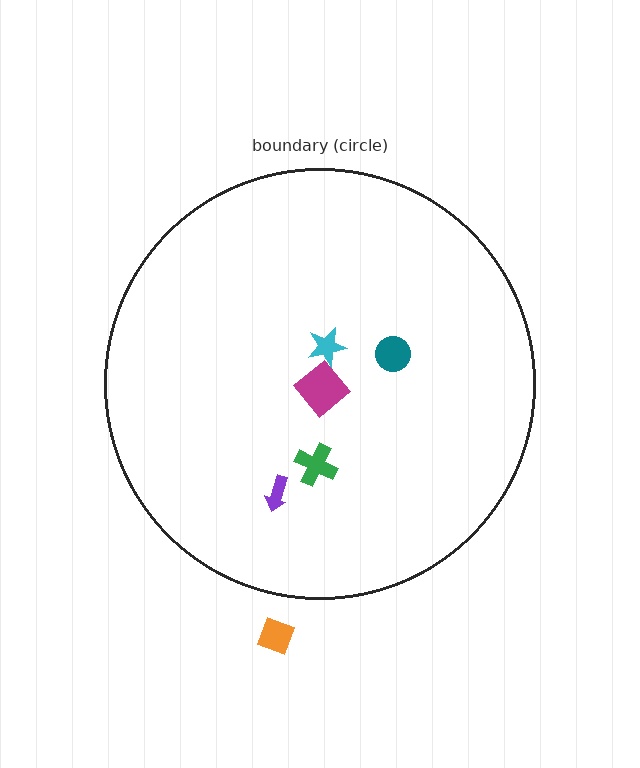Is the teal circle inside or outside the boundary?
Inside.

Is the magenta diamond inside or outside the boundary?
Inside.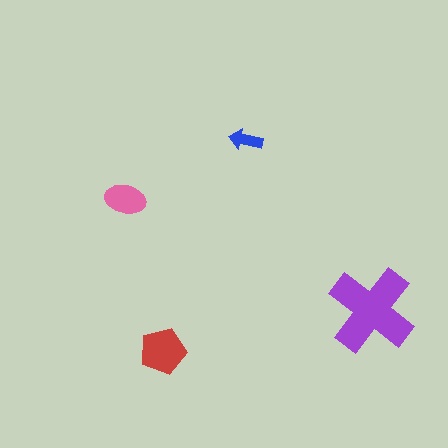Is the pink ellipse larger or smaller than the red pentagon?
Smaller.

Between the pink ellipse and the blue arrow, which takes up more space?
The pink ellipse.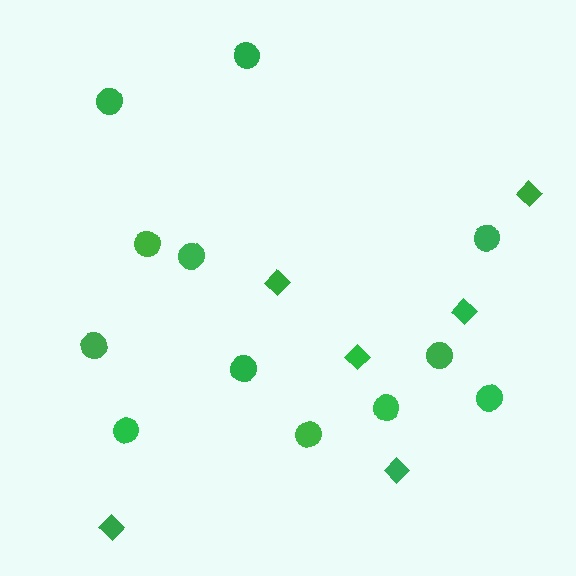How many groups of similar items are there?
There are 2 groups: one group of circles (12) and one group of diamonds (6).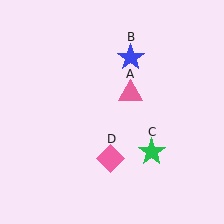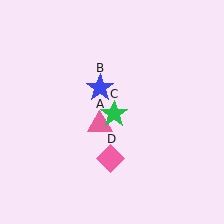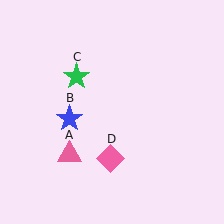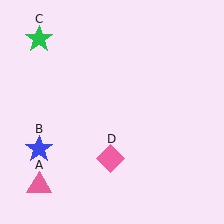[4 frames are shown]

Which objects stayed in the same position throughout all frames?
Pink diamond (object D) remained stationary.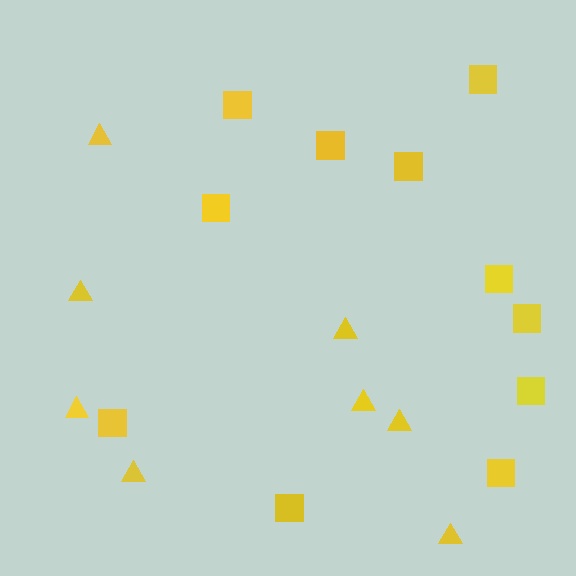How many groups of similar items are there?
There are 2 groups: one group of squares (11) and one group of triangles (8).